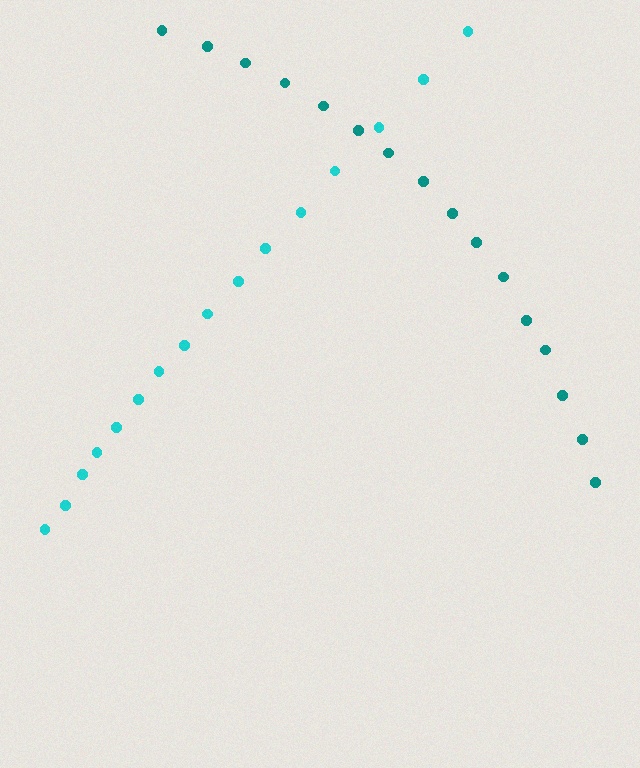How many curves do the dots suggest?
There are 2 distinct paths.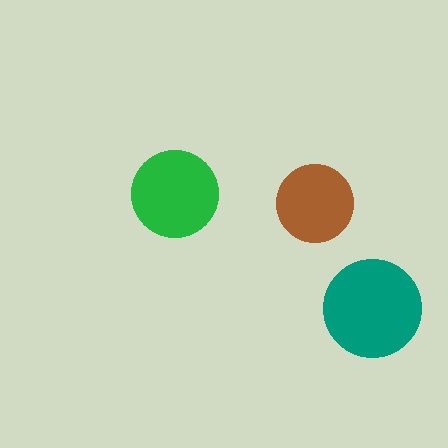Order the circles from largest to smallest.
the teal one, the green one, the brown one.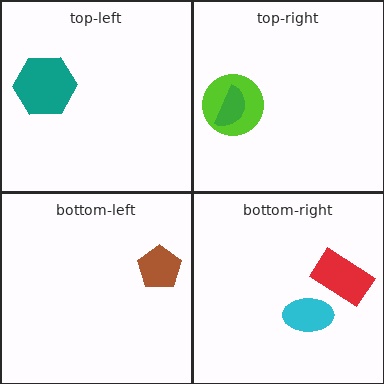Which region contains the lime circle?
The top-right region.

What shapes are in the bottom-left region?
The brown pentagon.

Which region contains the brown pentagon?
The bottom-left region.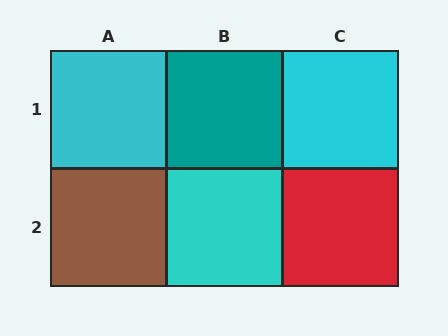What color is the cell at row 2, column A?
Brown.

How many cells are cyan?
3 cells are cyan.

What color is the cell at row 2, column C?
Red.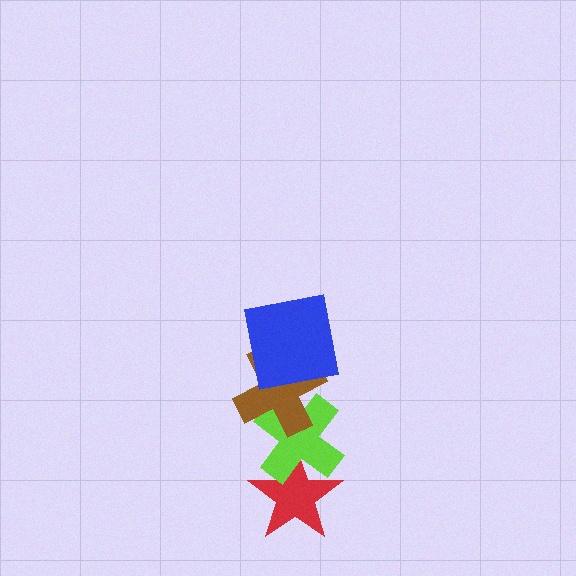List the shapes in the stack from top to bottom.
From top to bottom: the blue square, the brown cross, the lime cross, the red star.